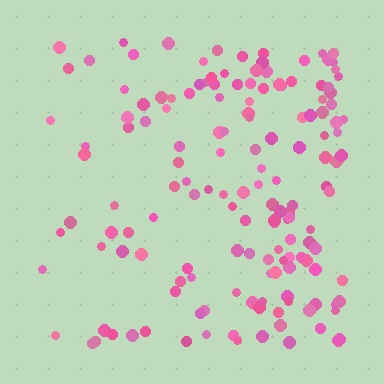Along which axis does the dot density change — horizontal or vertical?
Horizontal.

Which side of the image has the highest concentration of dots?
The right.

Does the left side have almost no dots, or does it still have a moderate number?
Still a moderate number, just noticeably fewer than the right.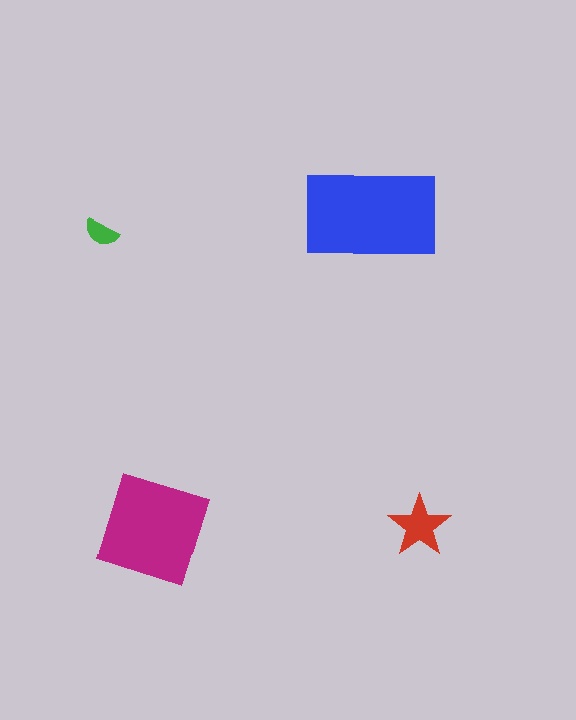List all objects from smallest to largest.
The green semicircle, the red star, the magenta square, the blue rectangle.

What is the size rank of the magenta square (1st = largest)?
2nd.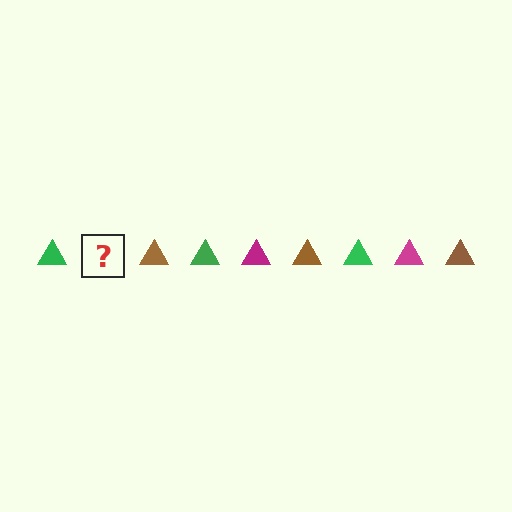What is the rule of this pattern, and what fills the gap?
The rule is that the pattern cycles through green, magenta, brown triangles. The gap should be filled with a magenta triangle.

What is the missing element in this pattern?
The missing element is a magenta triangle.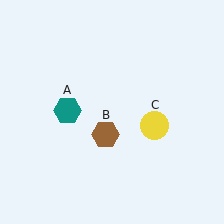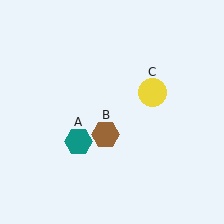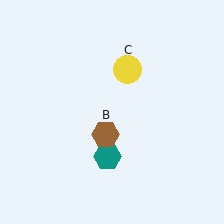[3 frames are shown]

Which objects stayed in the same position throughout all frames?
Brown hexagon (object B) remained stationary.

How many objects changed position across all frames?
2 objects changed position: teal hexagon (object A), yellow circle (object C).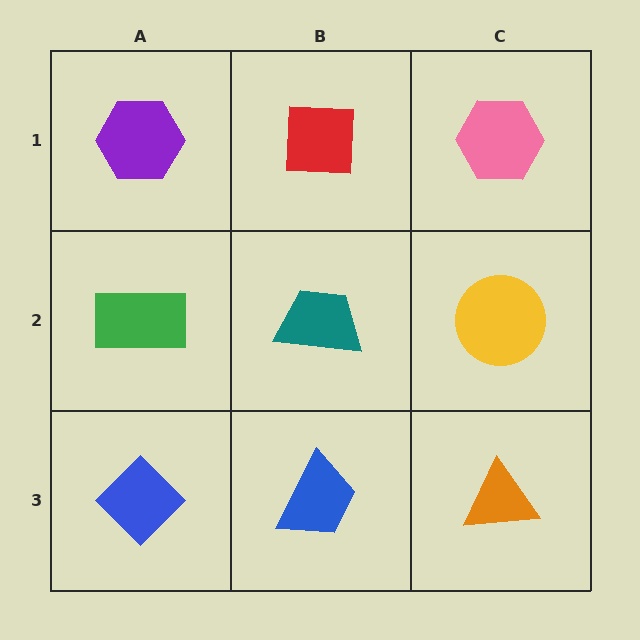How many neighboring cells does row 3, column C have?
2.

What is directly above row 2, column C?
A pink hexagon.